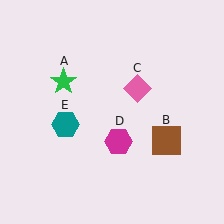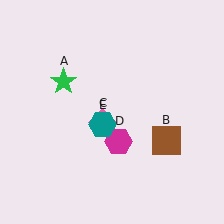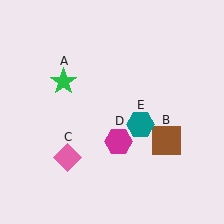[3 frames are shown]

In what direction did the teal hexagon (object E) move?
The teal hexagon (object E) moved right.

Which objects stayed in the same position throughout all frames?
Green star (object A) and brown square (object B) and magenta hexagon (object D) remained stationary.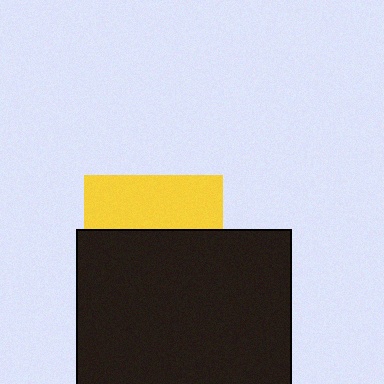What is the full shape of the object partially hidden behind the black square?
The partially hidden object is a yellow square.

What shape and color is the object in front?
The object in front is a black square.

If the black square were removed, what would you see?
You would see the complete yellow square.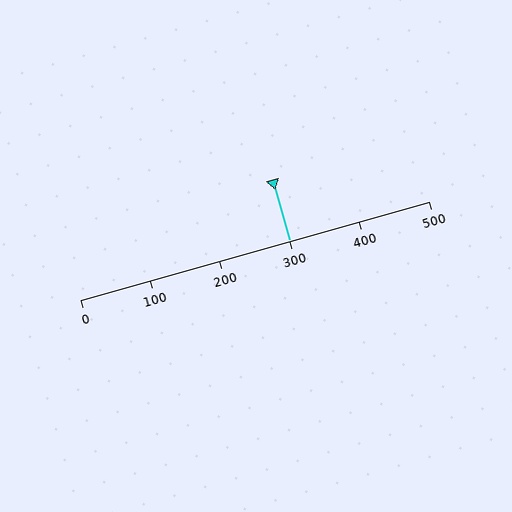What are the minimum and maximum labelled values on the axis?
The axis runs from 0 to 500.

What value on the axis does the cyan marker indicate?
The marker indicates approximately 300.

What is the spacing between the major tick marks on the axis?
The major ticks are spaced 100 apart.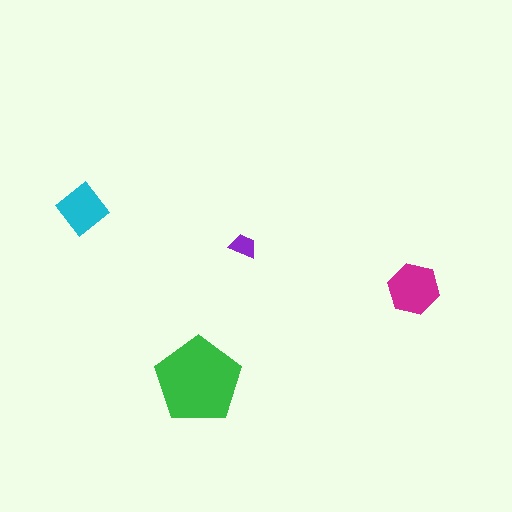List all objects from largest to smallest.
The green pentagon, the magenta hexagon, the cyan diamond, the purple trapezoid.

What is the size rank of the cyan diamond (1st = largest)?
3rd.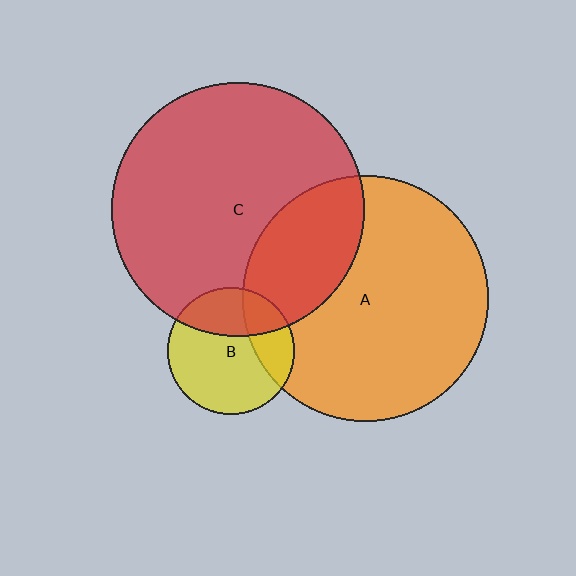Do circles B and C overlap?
Yes.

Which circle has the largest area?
Circle C (red).